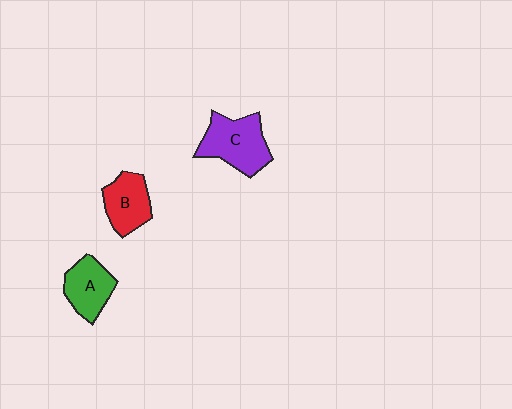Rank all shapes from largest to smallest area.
From largest to smallest: C (purple), A (green), B (red).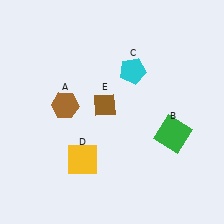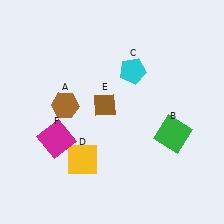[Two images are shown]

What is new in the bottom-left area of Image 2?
A magenta square (F) was added in the bottom-left area of Image 2.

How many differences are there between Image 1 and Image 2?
There is 1 difference between the two images.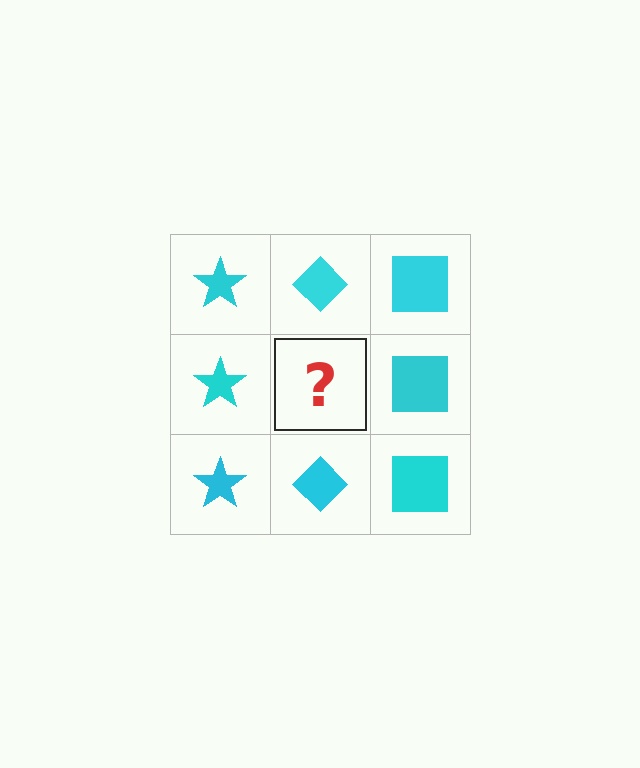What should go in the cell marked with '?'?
The missing cell should contain a cyan diamond.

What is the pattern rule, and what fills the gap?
The rule is that each column has a consistent shape. The gap should be filled with a cyan diamond.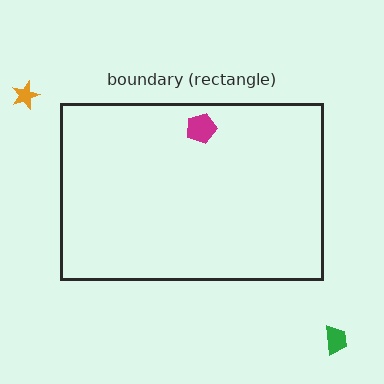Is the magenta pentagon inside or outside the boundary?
Inside.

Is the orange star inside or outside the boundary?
Outside.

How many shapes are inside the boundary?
1 inside, 2 outside.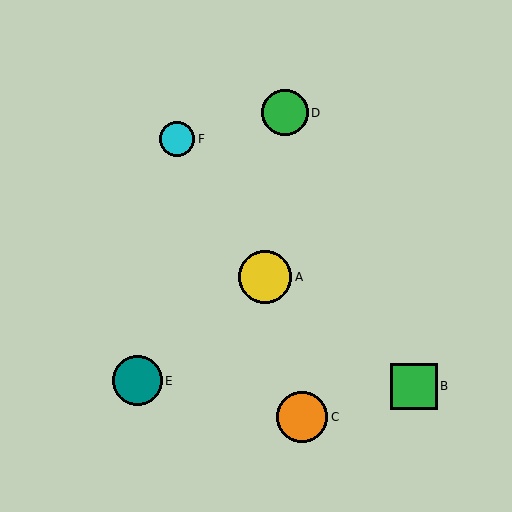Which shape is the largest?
The yellow circle (labeled A) is the largest.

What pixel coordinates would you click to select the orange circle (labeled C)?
Click at (302, 417) to select the orange circle C.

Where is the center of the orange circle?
The center of the orange circle is at (302, 417).